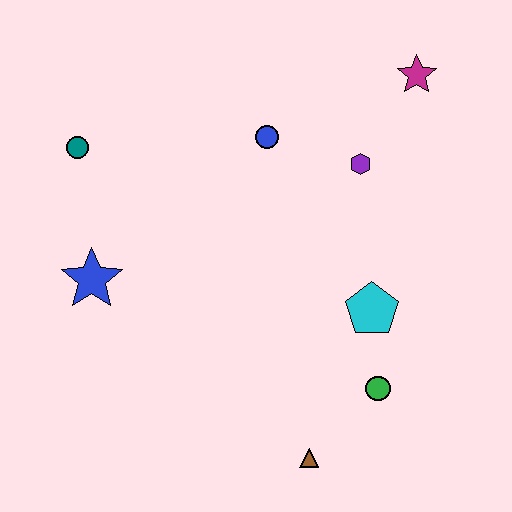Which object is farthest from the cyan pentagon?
The teal circle is farthest from the cyan pentagon.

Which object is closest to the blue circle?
The purple hexagon is closest to the blue circle.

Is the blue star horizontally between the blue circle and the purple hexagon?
No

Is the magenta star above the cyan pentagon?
Yes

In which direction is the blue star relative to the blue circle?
The blue star is to the left of the blue circle.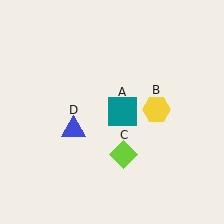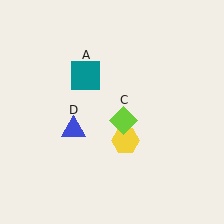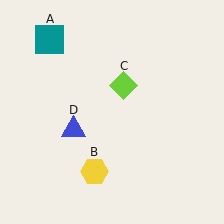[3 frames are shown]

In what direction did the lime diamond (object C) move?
The lime diamond (object C) moved up.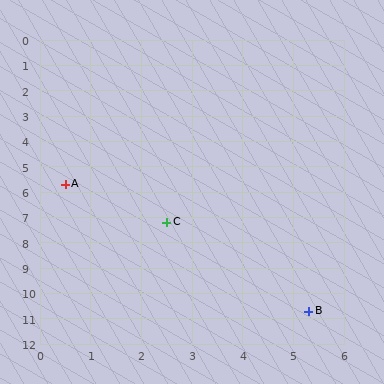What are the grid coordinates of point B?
Point B is at approximately (5.3, 10.7).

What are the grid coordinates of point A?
Point A is at approximately (0.5, 5.7).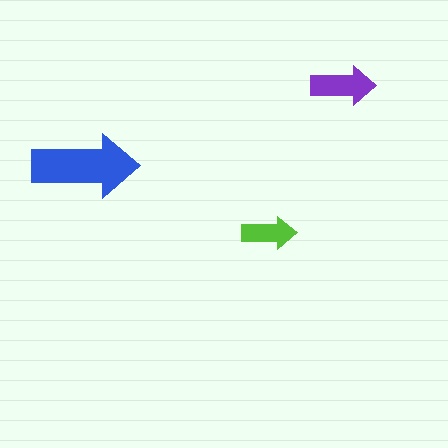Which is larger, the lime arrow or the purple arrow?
The purple one.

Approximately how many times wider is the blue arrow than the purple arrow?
About 1.5 times wider.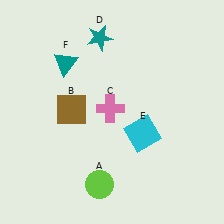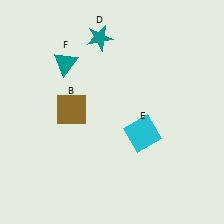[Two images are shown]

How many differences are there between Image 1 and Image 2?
There are 2 differences between the two images.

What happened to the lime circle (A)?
The lime circle (A) was removed in Image 2. It was in the bottom-left area of Image 1.